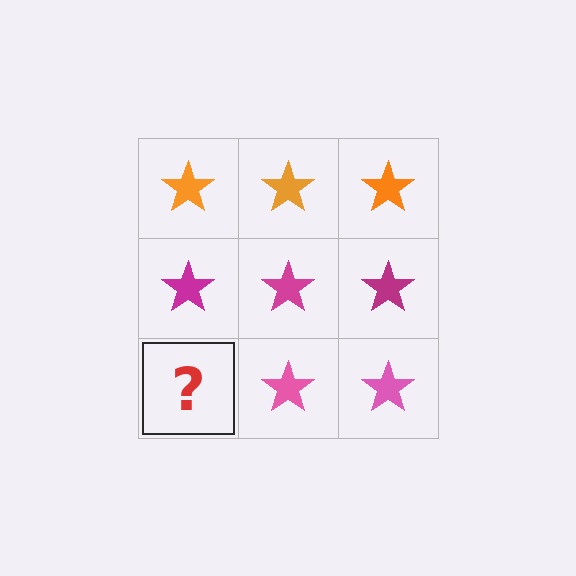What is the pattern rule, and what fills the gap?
The rule is that each row has a consistent color. The gap should be filled with a pink star.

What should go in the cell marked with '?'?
The missing cell should contain a pink star.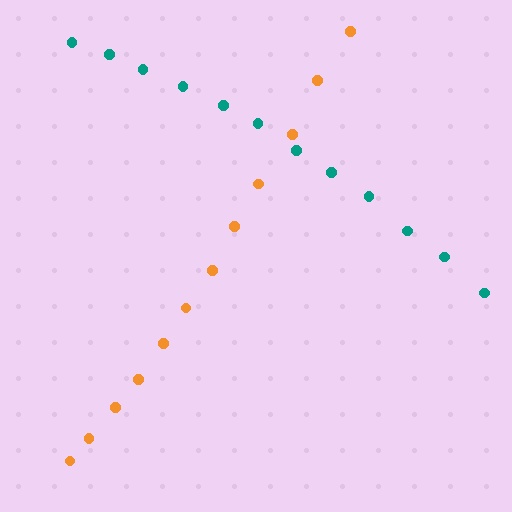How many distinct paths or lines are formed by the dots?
There are 2 distinct paths.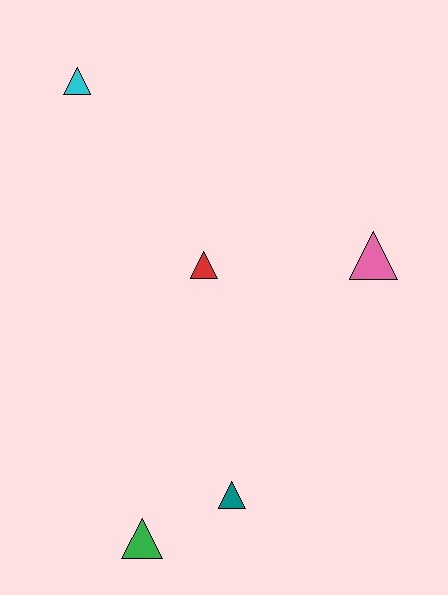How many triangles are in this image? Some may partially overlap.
There are 5 triangles.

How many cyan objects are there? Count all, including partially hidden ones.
There is 1 cyan object.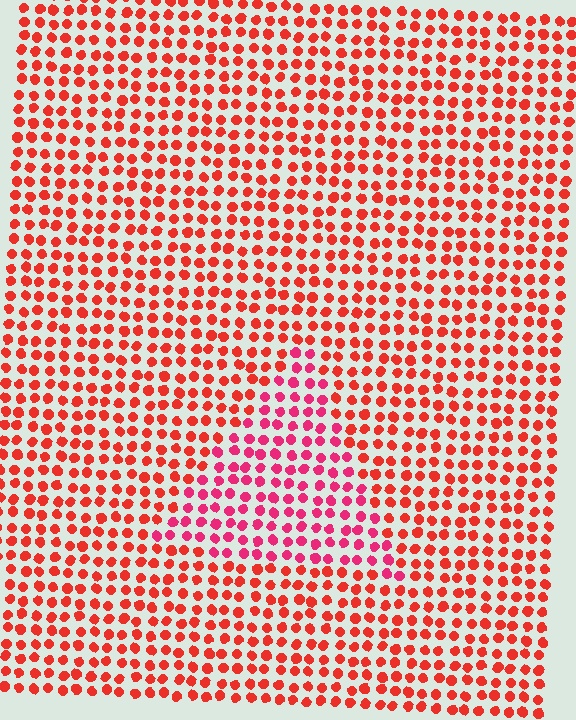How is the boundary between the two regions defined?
The boundary is defined purely by a slight shift in hue (about 28 degrees). Spacing, size, and orientation are identical on both sides.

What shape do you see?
I see a triangle.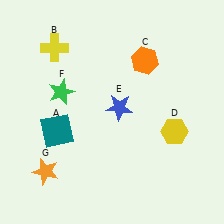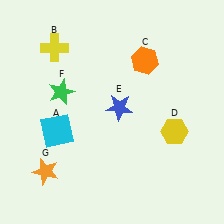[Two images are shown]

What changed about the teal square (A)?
In Image 1, A is teal. In Image 2, it changed to cyan.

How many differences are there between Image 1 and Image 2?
There is 1 difference between the two images.